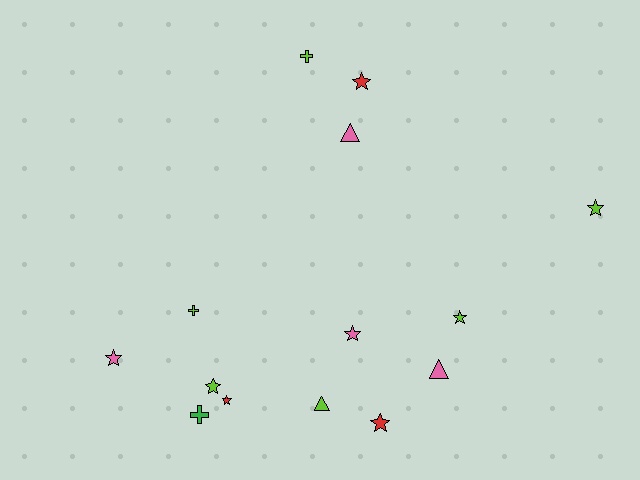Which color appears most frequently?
Lime, with 6 objects.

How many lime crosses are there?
There are 2 lime crosses.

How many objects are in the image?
There are 14 objects.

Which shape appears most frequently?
Star, with 8 objects.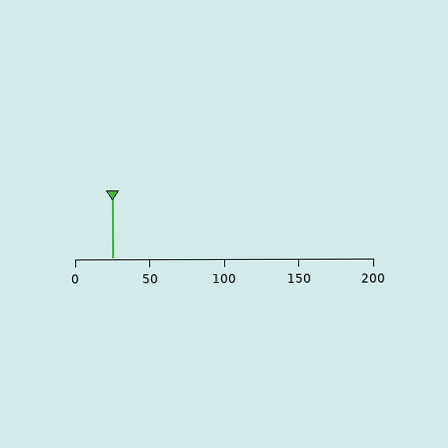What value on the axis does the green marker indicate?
The marker indicates approximately 25.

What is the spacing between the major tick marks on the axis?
The major ticks are spaced 50 apart.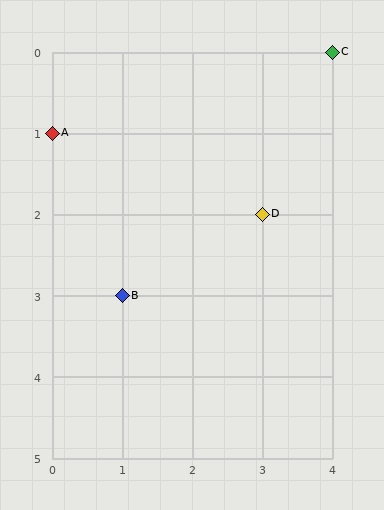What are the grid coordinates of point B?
Point B is at grid coordinates (1, 3).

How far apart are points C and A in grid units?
Points C and A are 4 columns and 1 row apart (about 4.1 grid units diagonally).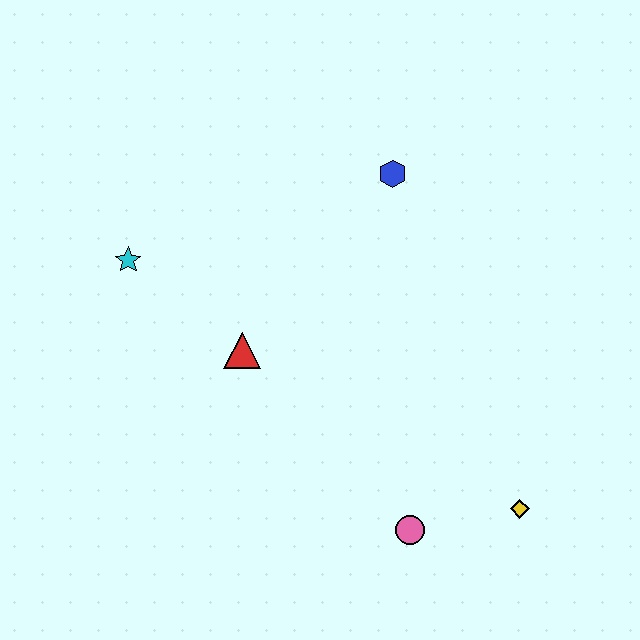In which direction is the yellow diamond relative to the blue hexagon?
The yellow diamond is below the blue hexagon.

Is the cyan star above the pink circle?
Yes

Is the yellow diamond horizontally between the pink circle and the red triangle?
No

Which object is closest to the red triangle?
The cyan star is closest to the red triangle.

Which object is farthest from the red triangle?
The yellow diamond is farthest from the red triangle.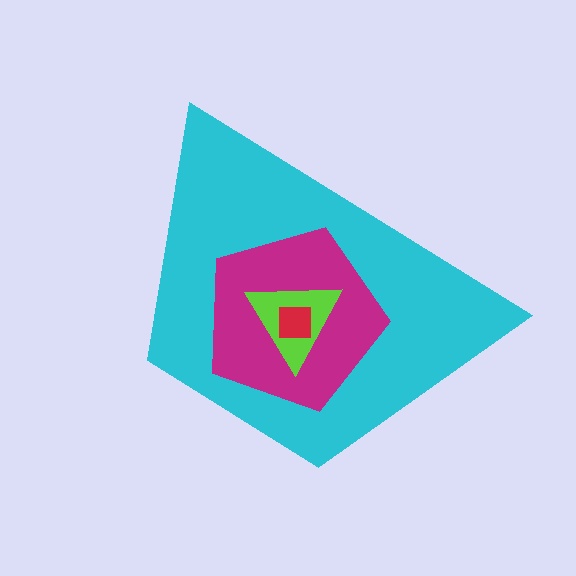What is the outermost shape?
The cyan trapezoid.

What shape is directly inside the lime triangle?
The red square.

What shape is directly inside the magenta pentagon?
The lime triangle.